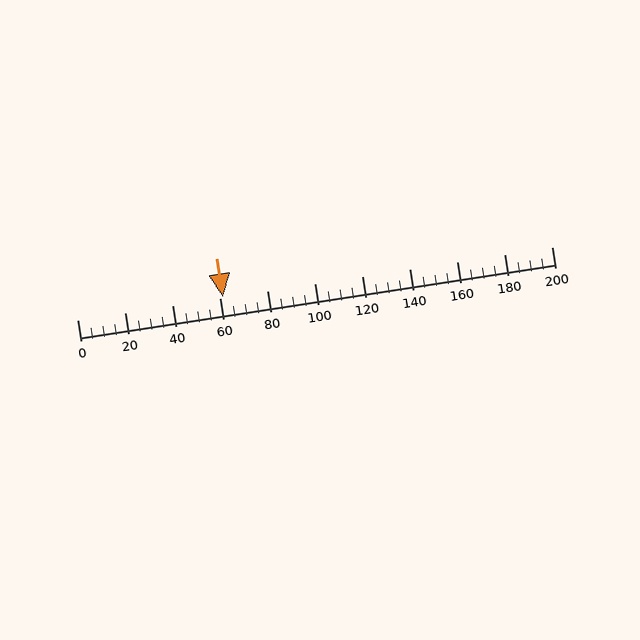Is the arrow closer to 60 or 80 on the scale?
The arrow is closer to 60.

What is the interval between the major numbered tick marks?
The major tick marks are spaced 20 units apart.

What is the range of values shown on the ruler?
The ruler shows values from 0 to 200.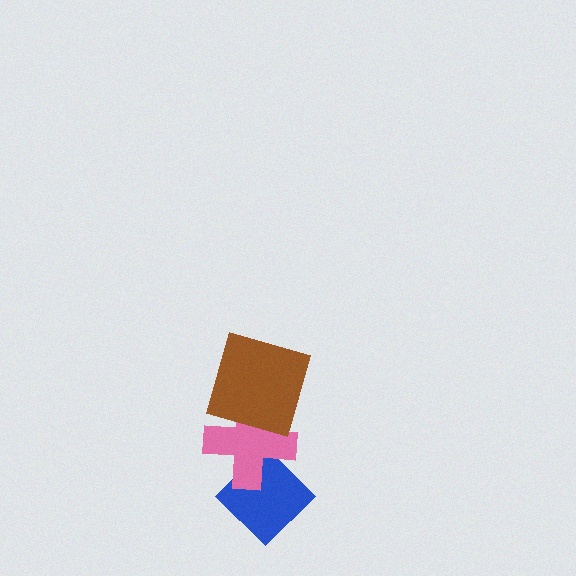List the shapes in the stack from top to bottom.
From top to bottom: the brown square, the pink cross, the blue diamond.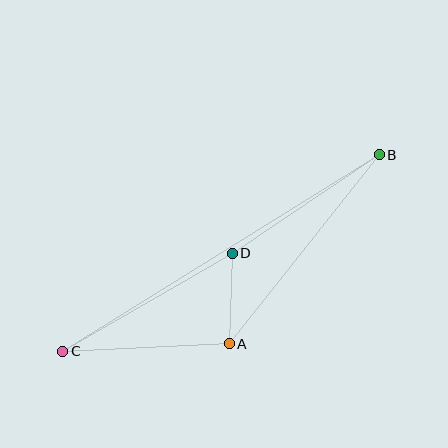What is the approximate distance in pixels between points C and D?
The distance between C and D is approximately 196 pixels.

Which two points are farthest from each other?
Points B and C are farthest from each other.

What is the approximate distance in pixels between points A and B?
The distance between A and B is approximately 242 pixels.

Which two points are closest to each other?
Points A and D are closest to each other.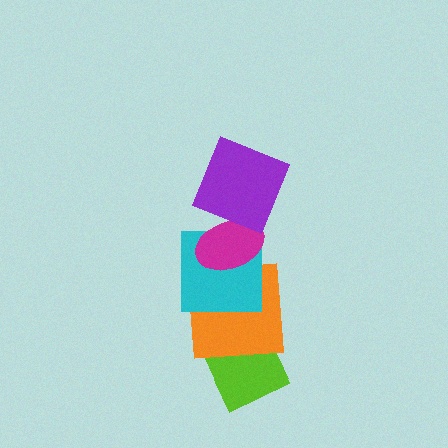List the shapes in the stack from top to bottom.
From top to bottom: the purple square, the magenta ellipse, the cyan square, the orange square, the lime diamond.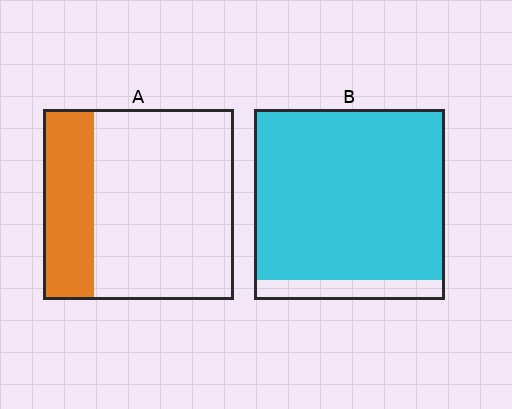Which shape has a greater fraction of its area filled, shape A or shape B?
Shape B.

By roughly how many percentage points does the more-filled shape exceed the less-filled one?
By roughly 65 percentage points (B over A).